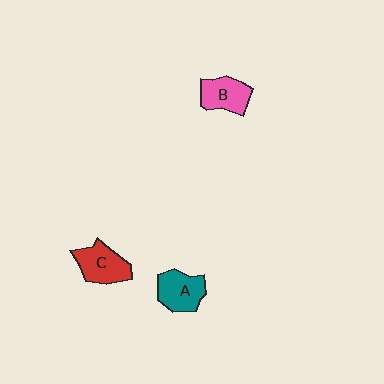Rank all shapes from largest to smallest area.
From largest to smallest: C (red), A (teal), B (pink).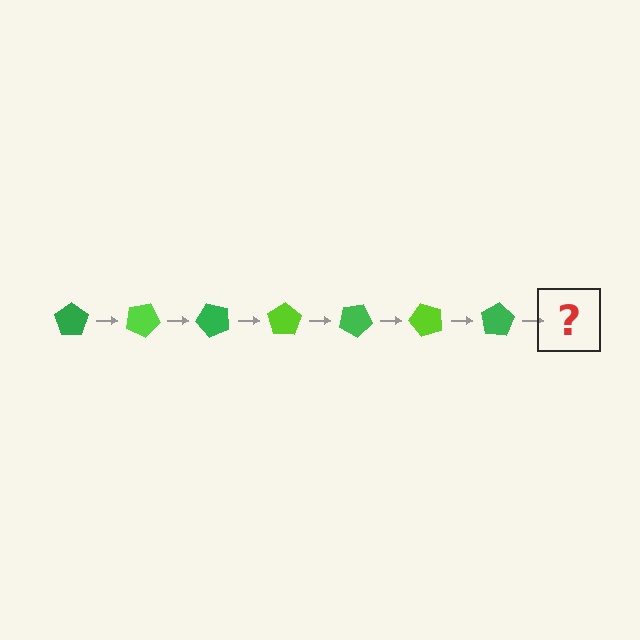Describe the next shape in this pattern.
It should be a lime pentagon, rotated 175 degrees from the start.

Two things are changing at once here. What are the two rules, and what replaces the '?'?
The two rules are that it rotates 25 degrees each step and the color cycles through green and lime. The '?' should be a lime pentagon, rotated 175 degrees from the start.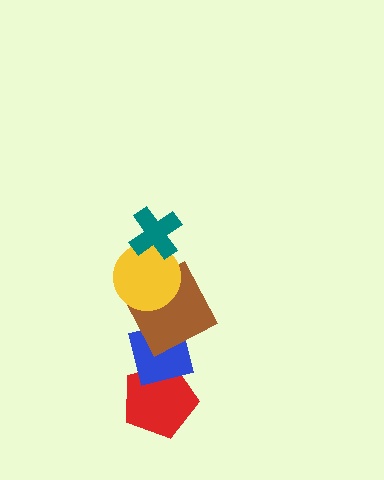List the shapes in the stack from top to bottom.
From top to bottom: the teal cross, the yellow circle, the brown square, the blue square, the red pentagon.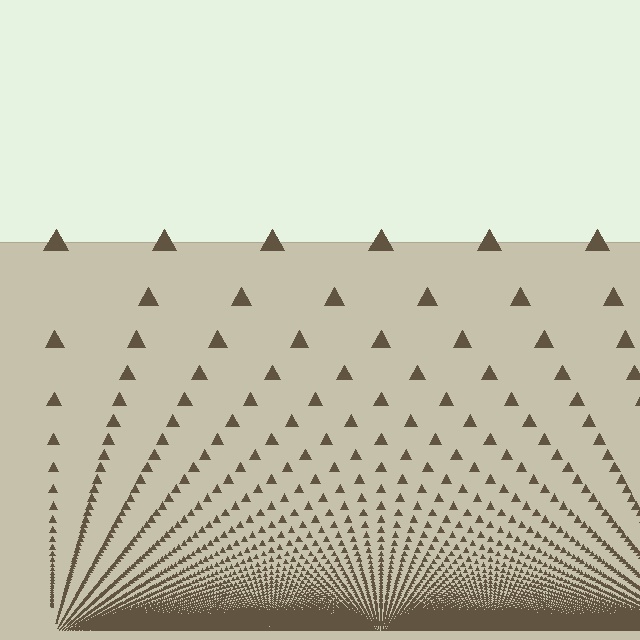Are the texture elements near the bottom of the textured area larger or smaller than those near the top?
Smaller. The gradient is inverted — elements near the bottom are smaller and denser.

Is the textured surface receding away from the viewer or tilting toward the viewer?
The surface appears to tilt toward the viewer. Texture elements get larger and sparser toward the top.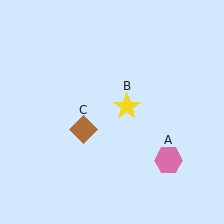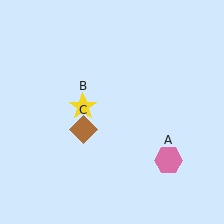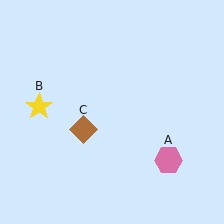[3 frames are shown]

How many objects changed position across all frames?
1 object changed position: yellow star (object B).